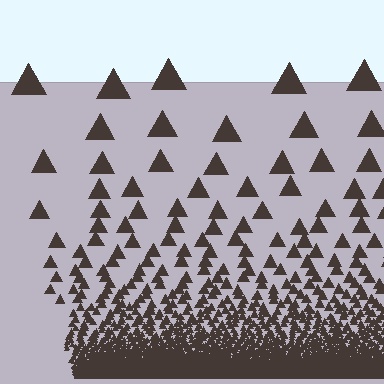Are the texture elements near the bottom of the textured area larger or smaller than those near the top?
Smaller. The gradient is inverted — elements near the bottom are smaller and denser.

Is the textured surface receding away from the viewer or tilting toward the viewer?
The surface appears to tilt toward the viewer. Texture elements get larger and sparser toward the top.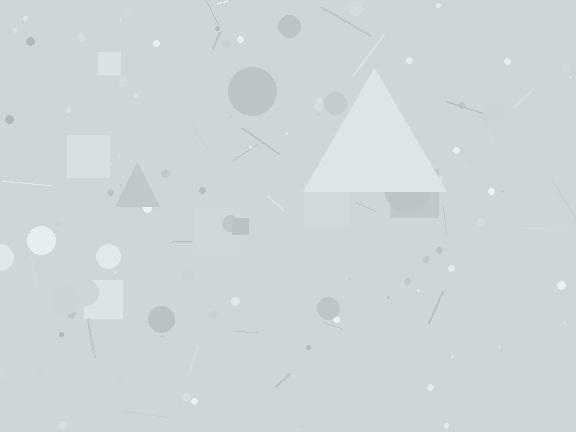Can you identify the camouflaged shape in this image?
The camouflaged shape is a triangle.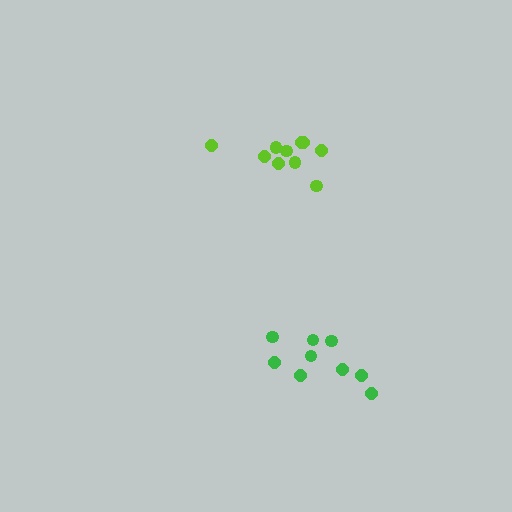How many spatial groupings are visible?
There are 2 spatial groupings.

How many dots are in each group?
Group 1: 9 dots, Group 2: 10 dots (19 total).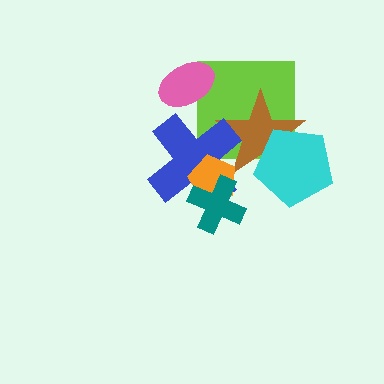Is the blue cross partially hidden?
Yes, it is partially covered by another shape.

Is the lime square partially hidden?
Yes, it is partially covered by another shape.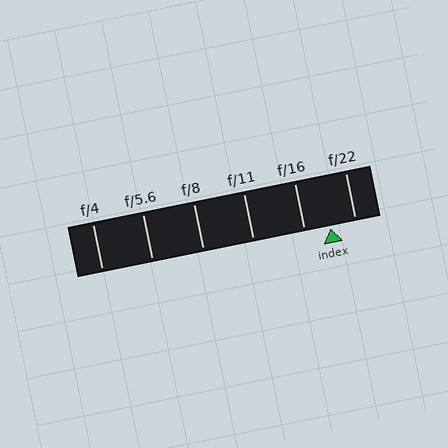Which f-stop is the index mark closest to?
The index mark is closest to f/22.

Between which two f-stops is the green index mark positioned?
The index mark is between f/16 and f/22.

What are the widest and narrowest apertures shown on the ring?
The widest aperture shown is f/4 and the narrowest is f/22.